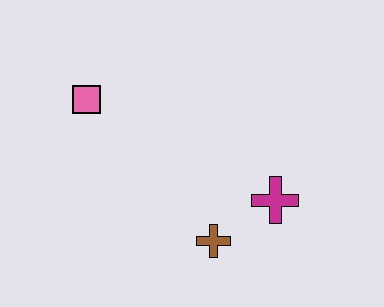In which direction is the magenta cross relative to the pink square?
The magenta cross is to the right of the pink square.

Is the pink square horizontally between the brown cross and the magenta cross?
No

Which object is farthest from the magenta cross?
The pink square is farthest from the magenta cross.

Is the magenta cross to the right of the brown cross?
Yes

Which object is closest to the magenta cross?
The brown cross is closest to the magenta cross.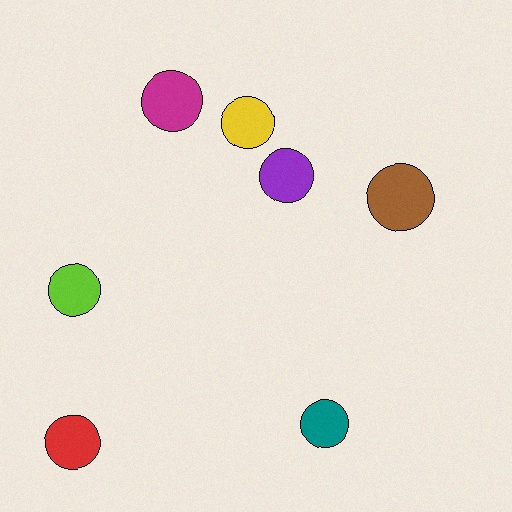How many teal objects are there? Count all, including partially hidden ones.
There is 1 teal object.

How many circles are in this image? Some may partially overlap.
There are 7 circles.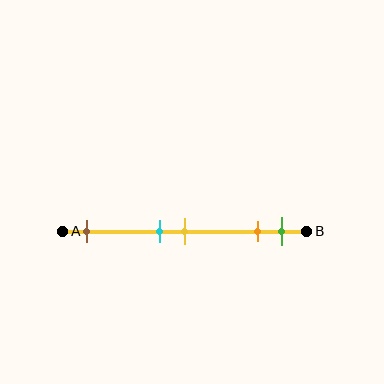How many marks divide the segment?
There are 5 marks dividing the segment.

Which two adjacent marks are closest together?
The cyan and yellow marks are the closest adjacent pair.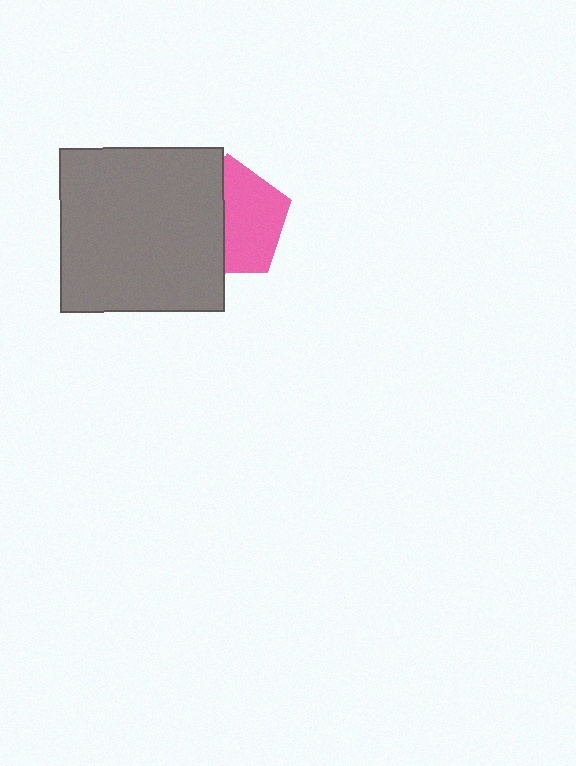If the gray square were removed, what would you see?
You would see the complete pink pentagon.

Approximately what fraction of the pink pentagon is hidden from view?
Roughly 45% of the pink pentagon is hidden behind the gray square.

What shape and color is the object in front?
The object in front is a gray square.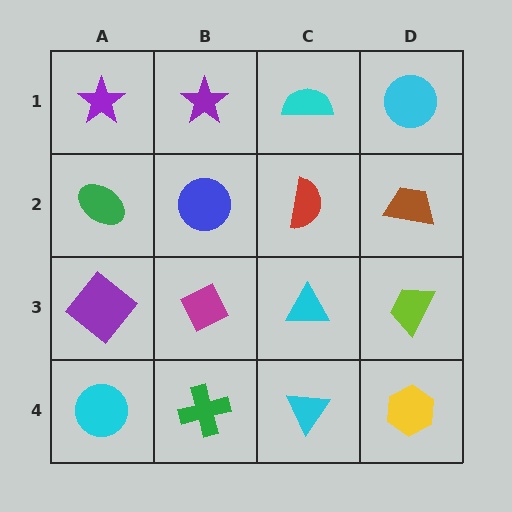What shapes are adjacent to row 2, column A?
A purple star (row 1, column A), a purple diamond (row 3, column A), a blue circle (row 2, column B).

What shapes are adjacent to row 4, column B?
A magenta diamond (row 3, column B), a cyan circle (row 4, column A), a cyan triangle (row 4, column C).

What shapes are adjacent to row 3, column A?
A green ellipse (row 2, column A), a cyan circle (row 4, column A), a magenta diamond (row 3, column B).